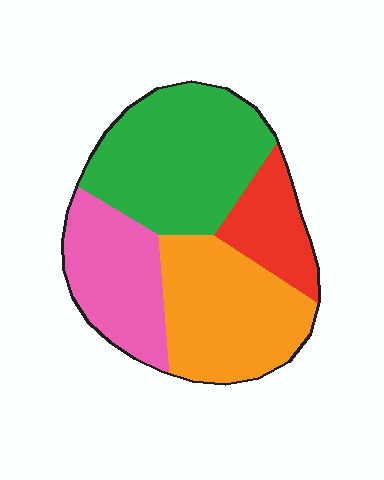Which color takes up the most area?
Green, at roughly 35%.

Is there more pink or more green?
Green.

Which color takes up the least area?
Red, at roughly 15%.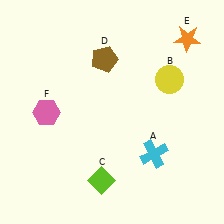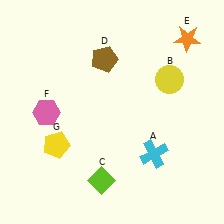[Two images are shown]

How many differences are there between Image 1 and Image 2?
There is 1 difference between the two images.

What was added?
A yellow pentagon (G) was added in Image 2.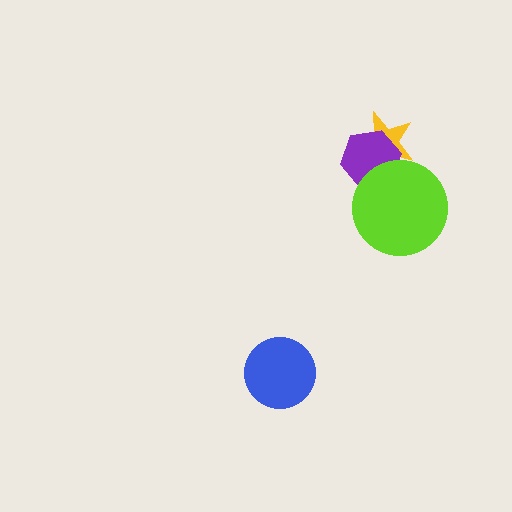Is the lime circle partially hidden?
No, no other shape covers it.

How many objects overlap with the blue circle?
0 objects overlap with the blue circle.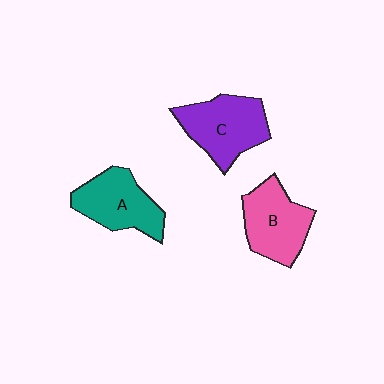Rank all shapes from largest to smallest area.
From largest to smallest: C (purple), B (pink), A (teal).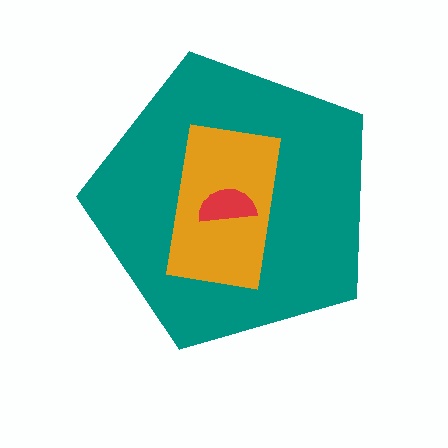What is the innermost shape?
The red semicircle.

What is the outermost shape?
The teal pentagon.